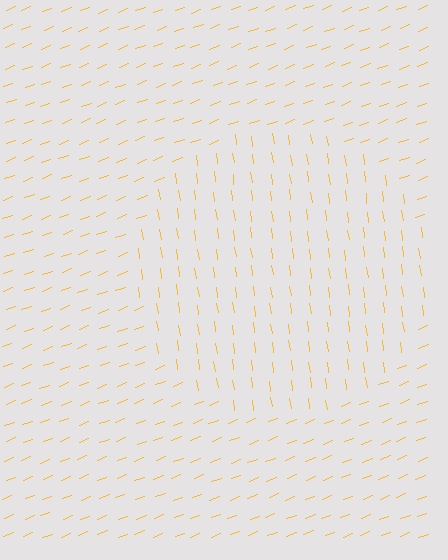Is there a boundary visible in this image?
Yes, there is a texture boundary formed by a change in line orientation.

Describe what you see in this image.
The image is filled with small yellow line segments. A circle region in the image has lines oriented differently from the surrounding lines, creating a visible texture boundary.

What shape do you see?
I see a circle.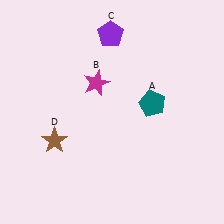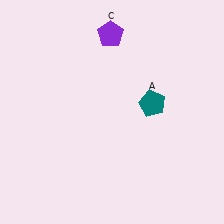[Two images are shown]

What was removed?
The magenta star (B), the brown star (D) were removed in Image 2.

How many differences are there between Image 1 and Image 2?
There are 2 differences between the two images.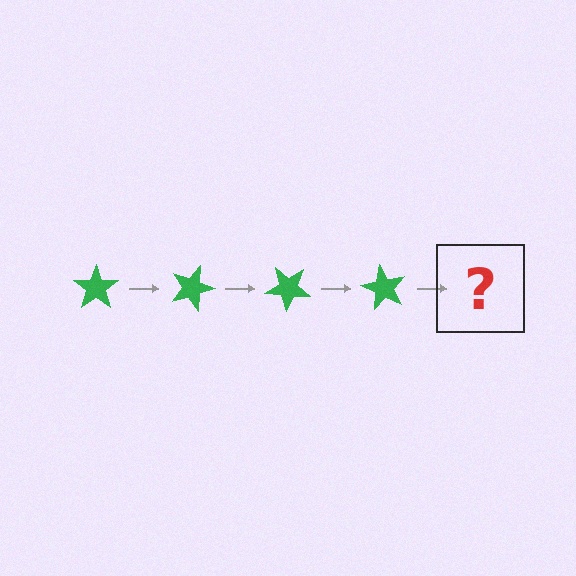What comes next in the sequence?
The next element should be a green star rotated 80 degrees.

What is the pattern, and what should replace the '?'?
The pattern is that the star rotates 20 degrees each step. The '?' should be a green star rotated 80 degrees.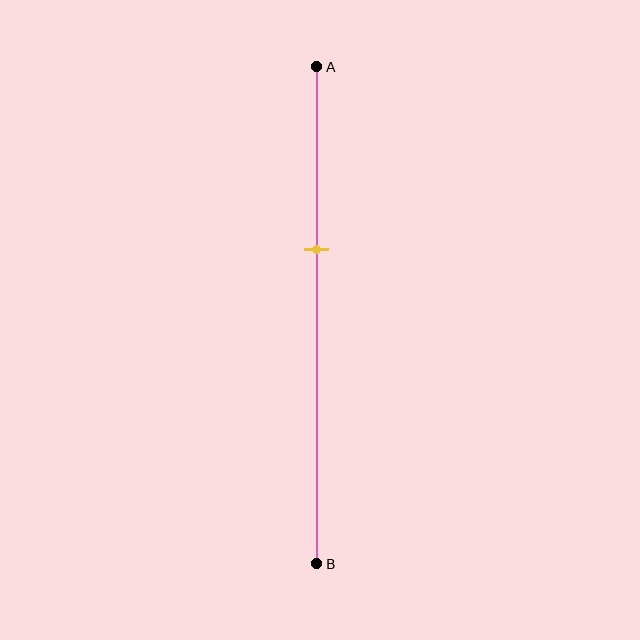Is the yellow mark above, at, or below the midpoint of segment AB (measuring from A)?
The yellow mark is above the midpoint of segment AB.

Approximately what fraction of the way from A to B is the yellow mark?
The yellow mark is approximately 35% of the way from A to B.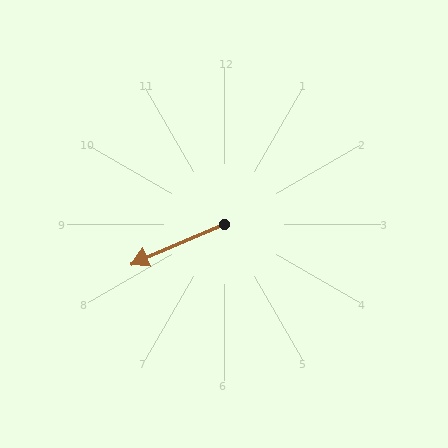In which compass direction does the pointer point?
Southwest.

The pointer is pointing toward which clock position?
Roughly 8 o'clock.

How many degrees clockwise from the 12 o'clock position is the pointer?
Approximately 247 degrees.